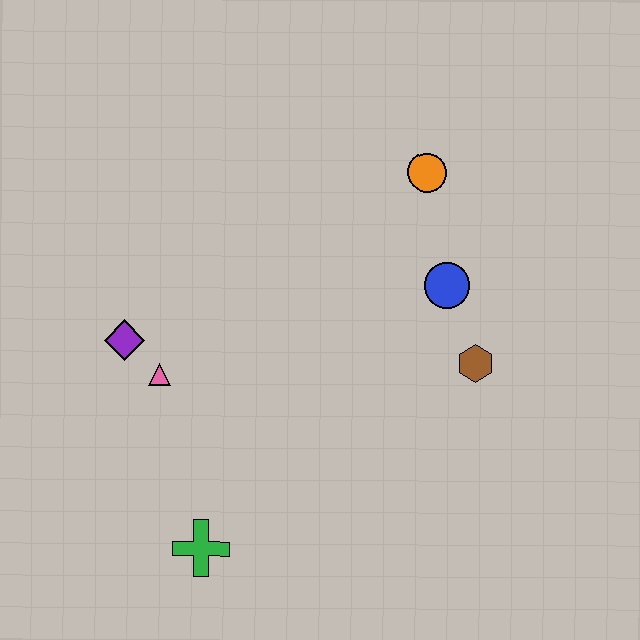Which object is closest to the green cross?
The pink triangle is closest to the green cross.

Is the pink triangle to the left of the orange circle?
Yes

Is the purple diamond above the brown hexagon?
Yes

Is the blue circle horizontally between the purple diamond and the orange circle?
No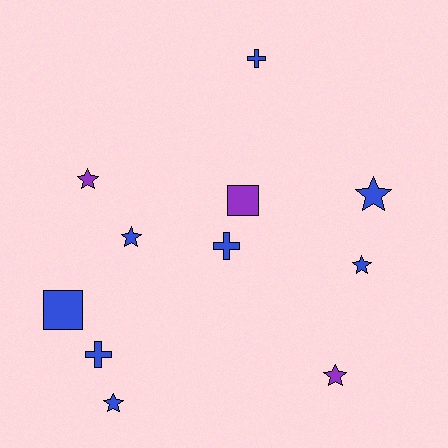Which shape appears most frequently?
Star, with 6 objects.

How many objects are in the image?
There are 11 objects.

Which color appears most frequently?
Blue, with 8 objects.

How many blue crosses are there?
There are 3 blue crosses.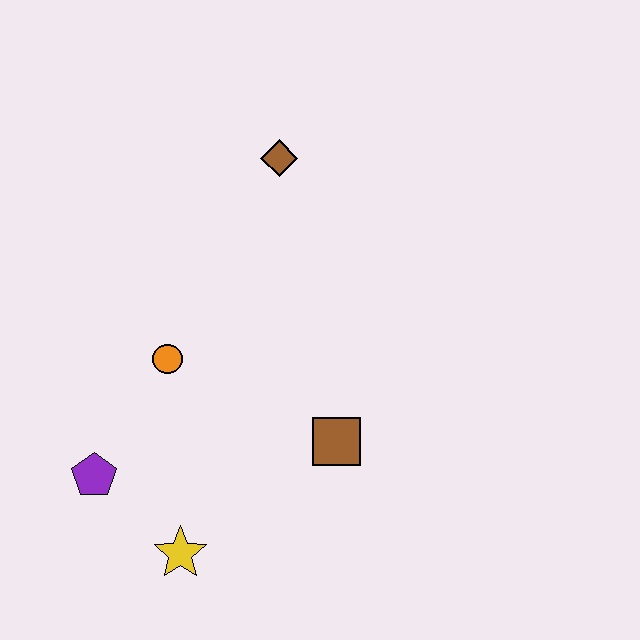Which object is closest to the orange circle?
The purple pentagon is closest to the orange circle.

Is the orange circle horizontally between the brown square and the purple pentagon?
Yes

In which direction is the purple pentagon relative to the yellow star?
The purple pentagon is to the left of the yellow star.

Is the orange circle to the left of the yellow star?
Yes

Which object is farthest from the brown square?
The brown diamond is farthest from the brown square.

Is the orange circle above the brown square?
Yes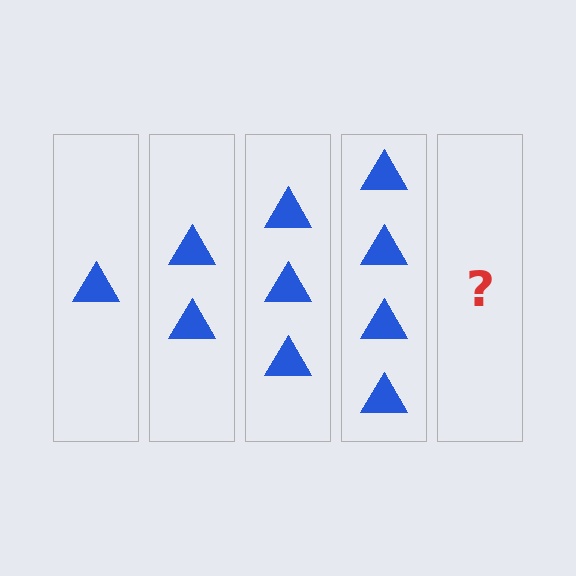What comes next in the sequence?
The next element should be 5 triangles.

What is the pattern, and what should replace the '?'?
The pattern is that each step adds one more triangle. The '?' should be 5 triangles.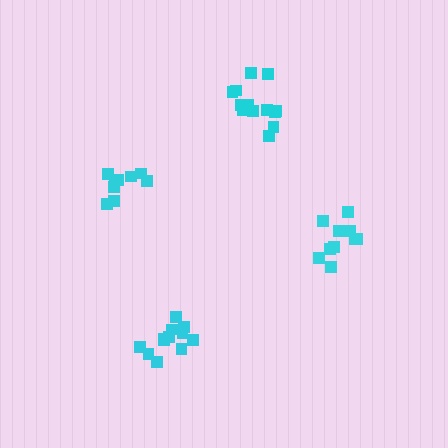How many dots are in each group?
Group 1: 9 dots, Group 2: 10 dots, Group 3: 12 dots, Group 4: 14 dots (45 total).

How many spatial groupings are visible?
There are 4 spatial groupings.